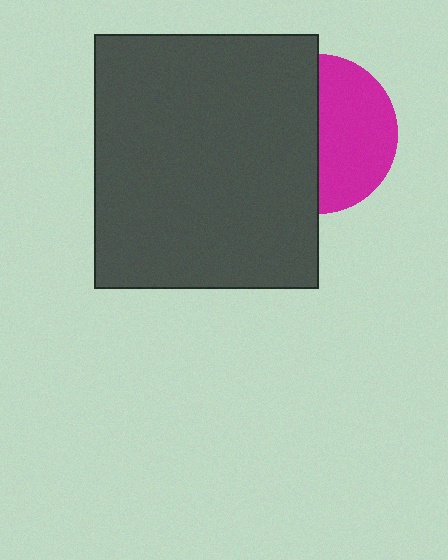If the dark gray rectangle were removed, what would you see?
You would see the complete magenta circle.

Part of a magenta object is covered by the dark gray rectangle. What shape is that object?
It is a circle.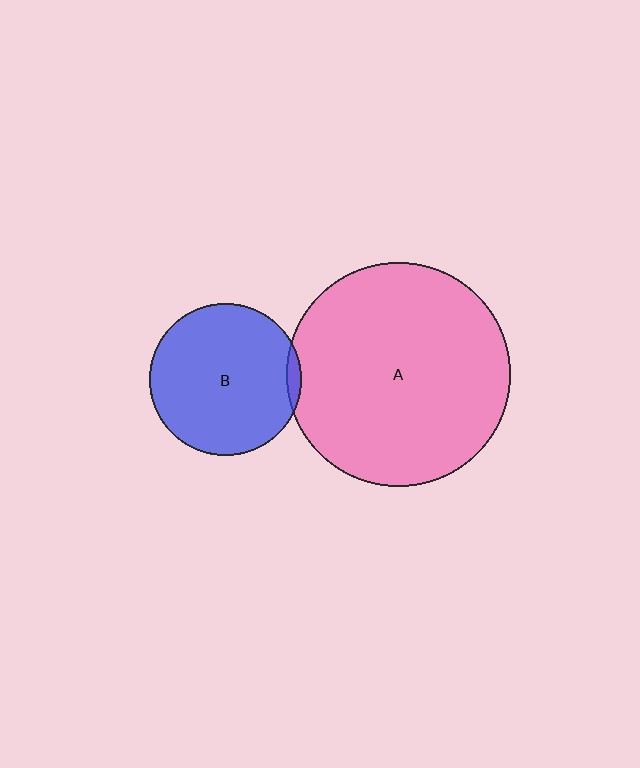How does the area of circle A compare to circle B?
Approximately 2.2 times.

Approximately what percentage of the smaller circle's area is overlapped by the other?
Approximately 5%.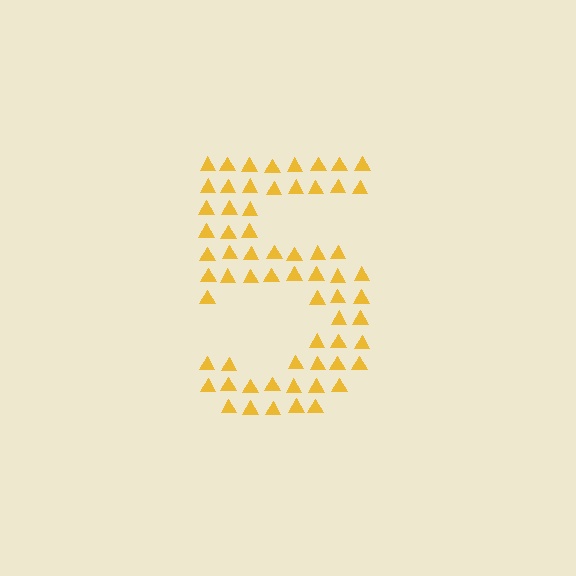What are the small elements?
The small elements are triangles.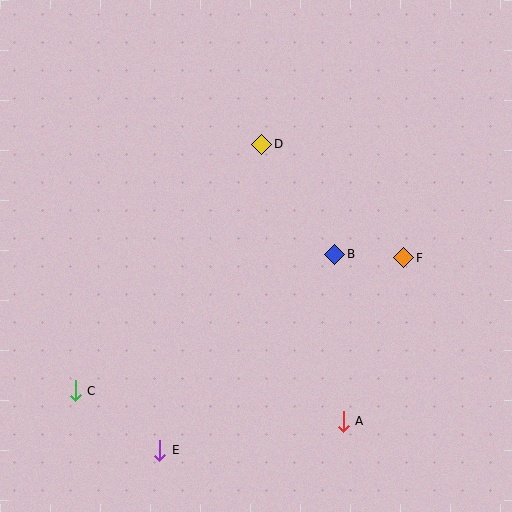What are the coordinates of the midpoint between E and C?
The midpoint between E and C is at (118, 421).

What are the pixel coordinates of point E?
Point E is at (160, 450).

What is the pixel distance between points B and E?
The distance between B and E is 262 pixels.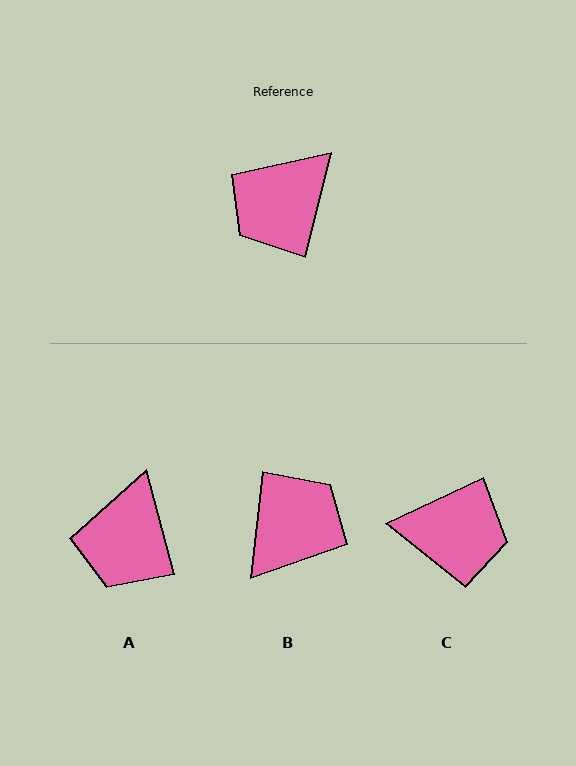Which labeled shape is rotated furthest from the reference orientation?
B, about 173 degrees away.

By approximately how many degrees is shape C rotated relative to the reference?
Approximately 129 degrees counter-clockwise.